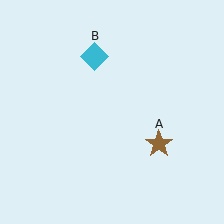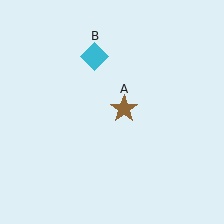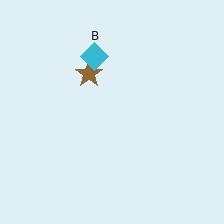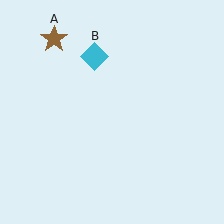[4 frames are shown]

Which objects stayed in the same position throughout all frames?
Cyan diamond (object B) remained stationary.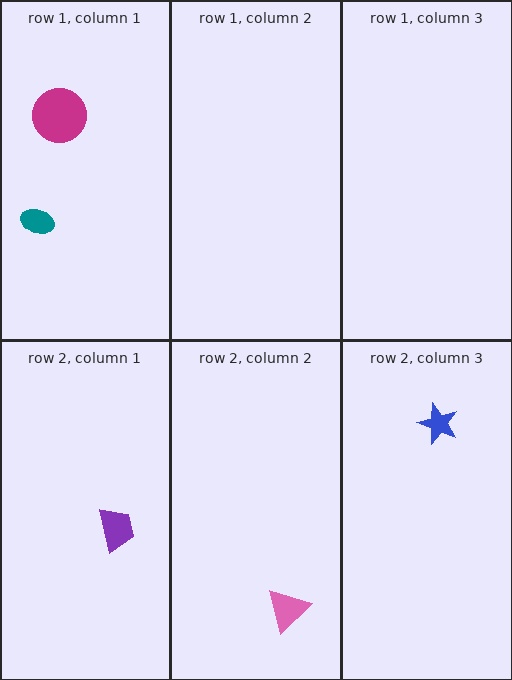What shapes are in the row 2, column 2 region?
The pink triangle.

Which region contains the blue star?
The row 2, column 3 region.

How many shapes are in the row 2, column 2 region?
1.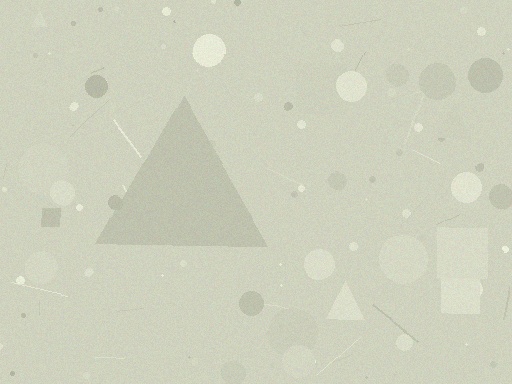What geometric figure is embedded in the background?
A triangle is embedded in the background.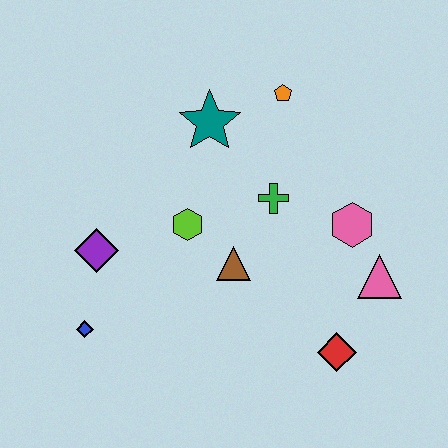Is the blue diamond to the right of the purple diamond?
No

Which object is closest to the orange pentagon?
The teal star is closest to the orange pentagon.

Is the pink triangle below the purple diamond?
Yes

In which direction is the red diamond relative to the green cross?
The red diamond is below the green cross.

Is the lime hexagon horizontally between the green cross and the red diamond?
No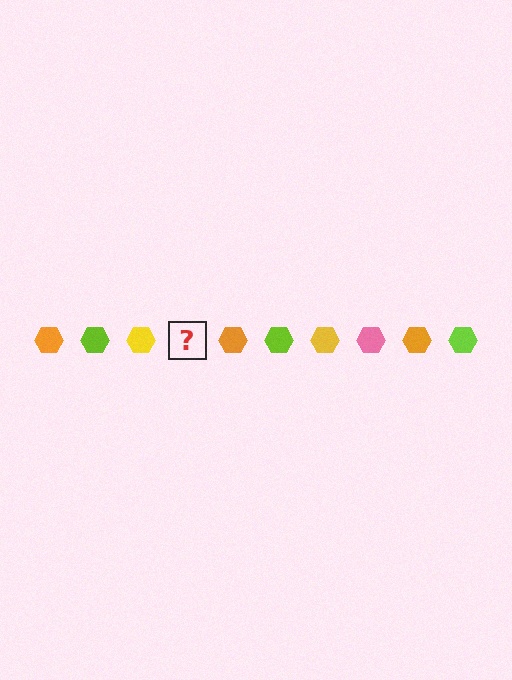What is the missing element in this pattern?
The missing element is a pink hexagon.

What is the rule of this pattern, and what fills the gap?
The rule is that the pattern cycles through orange, lime, yellow, pink hexagons. The gap should be filled with a pink hexagon.